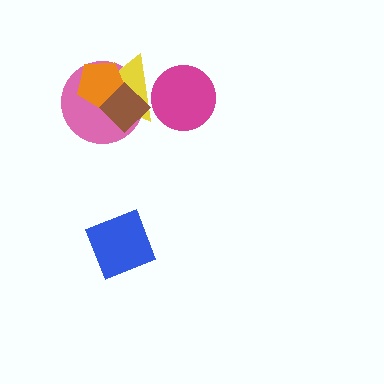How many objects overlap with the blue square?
0 objects overlap with the blue square.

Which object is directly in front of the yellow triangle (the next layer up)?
The orange pentagon is directly in front of the yellow triangle.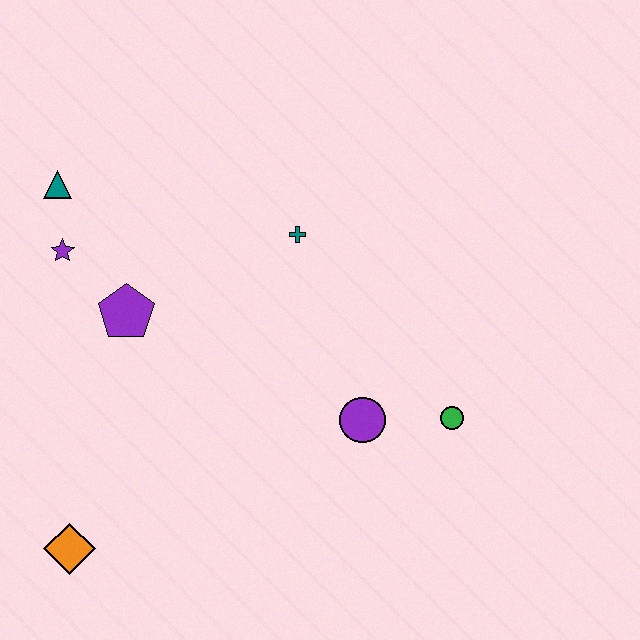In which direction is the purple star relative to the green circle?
The purple star is to the left of the green circle.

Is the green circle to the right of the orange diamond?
Yes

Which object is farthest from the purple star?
The green circle is farthest from the purple star.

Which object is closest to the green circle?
The purple circle is closest to the green circle.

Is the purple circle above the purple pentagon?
No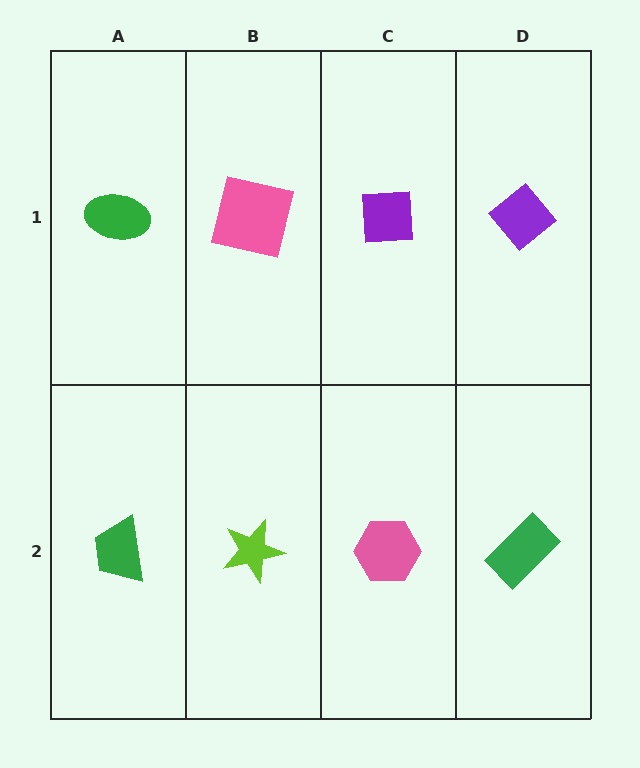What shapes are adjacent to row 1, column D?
A green rectangle (row 2, column D), a purple square (row 1, column C).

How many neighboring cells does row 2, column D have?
2.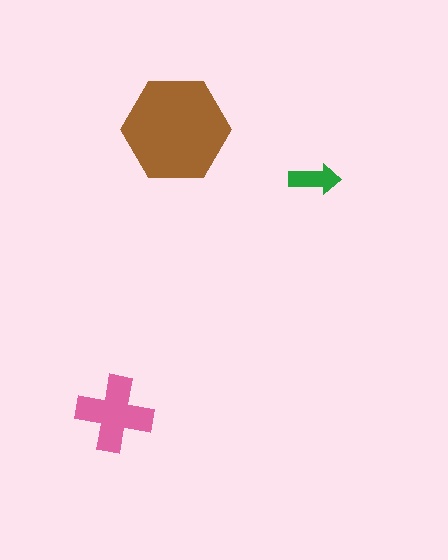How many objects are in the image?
There are 3 objects in the image.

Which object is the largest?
The brown hexagon.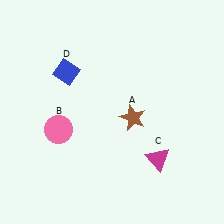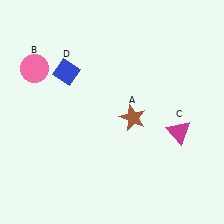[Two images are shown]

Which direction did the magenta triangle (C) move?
The magenta triangle (C) moved up.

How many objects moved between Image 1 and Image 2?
2 objects moved between the two images.